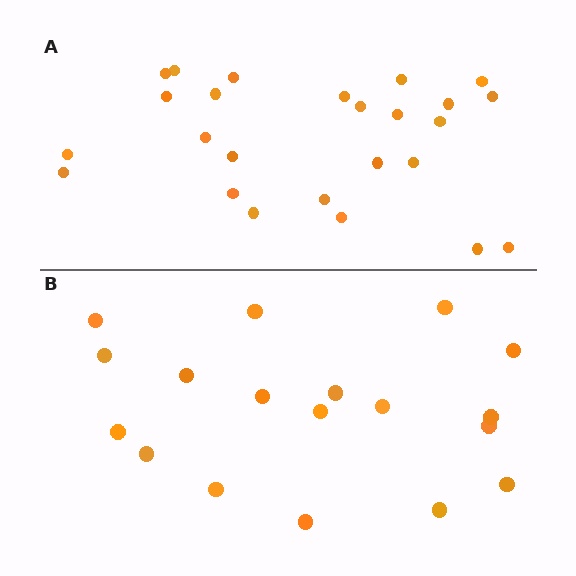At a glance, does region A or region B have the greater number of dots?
Region A (the top region) has more dots.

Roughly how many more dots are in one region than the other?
Region A has roughly 8 or so more dots than region B.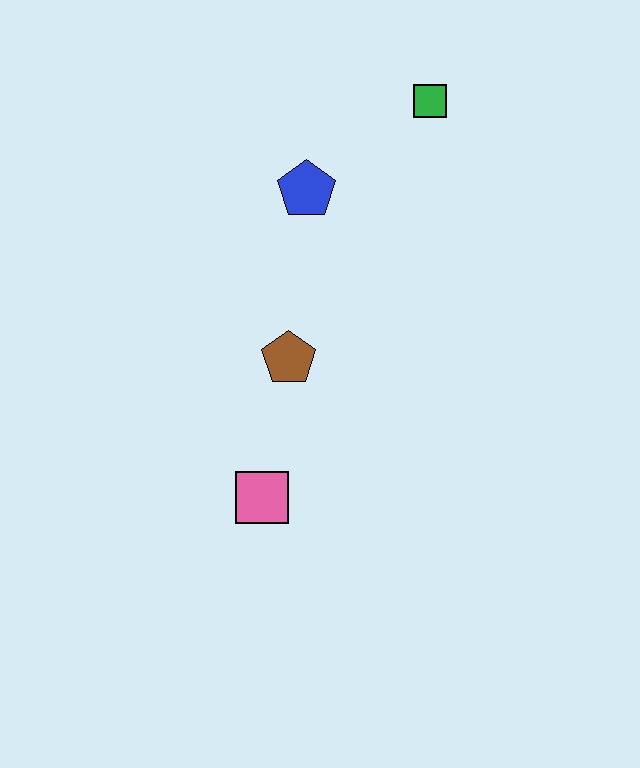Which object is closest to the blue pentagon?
The green square is closest to the blue pentagon.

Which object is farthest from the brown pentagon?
The green square is farthest from the brown pentagon.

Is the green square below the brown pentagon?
No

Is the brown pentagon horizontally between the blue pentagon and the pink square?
Yes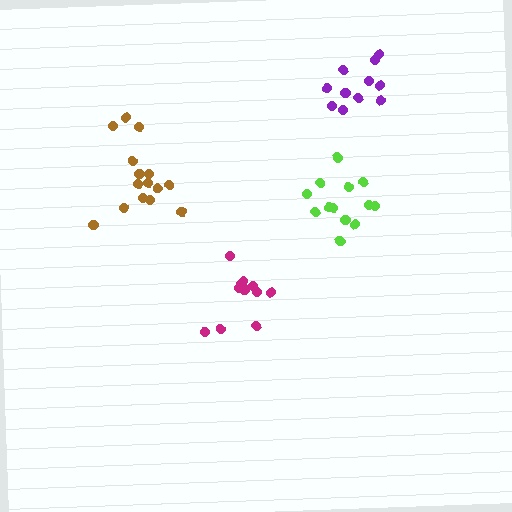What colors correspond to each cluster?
The clusters are colored: lime, magenta, purple, brown.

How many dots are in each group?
Group 1: 13 dots, Group 2: 11 dots, Group 3: 11 dots, Group 4: 15 dots (50 total).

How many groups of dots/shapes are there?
There are 4 groups.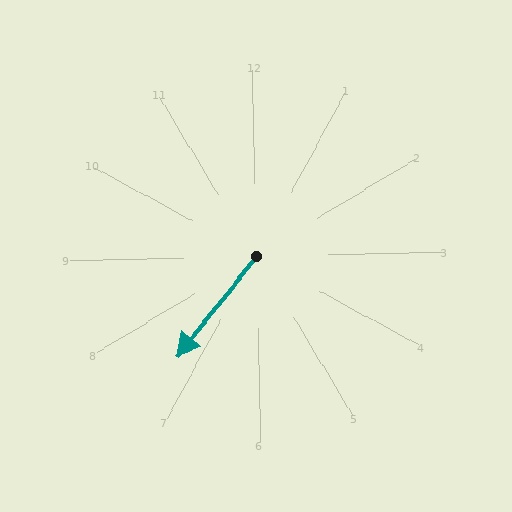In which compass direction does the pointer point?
Southwest.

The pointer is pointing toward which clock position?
Roughly 7 o'clock.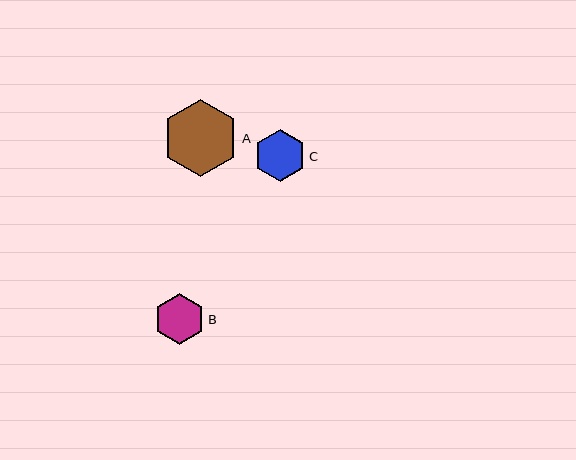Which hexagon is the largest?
Hexagon A is the largest with a size of approximately 77 pixels.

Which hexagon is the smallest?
Hexagon B is the smallest with a size of approximately 50 pixels.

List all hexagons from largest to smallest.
From largest to smallest: A, C, B.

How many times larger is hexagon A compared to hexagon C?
Hexagon A is approximately 1.5 times the size of hexagon C.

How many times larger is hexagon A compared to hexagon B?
Hexagon A is approximately 1.5 times the size of hexagon B.